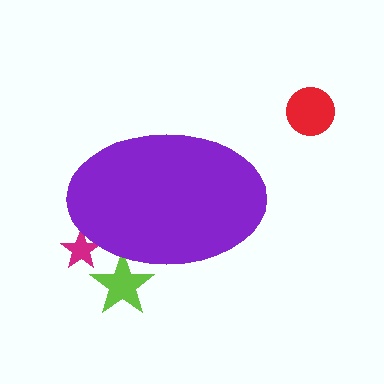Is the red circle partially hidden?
No, the red circle is fully visible.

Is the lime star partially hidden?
Yes, the lime star is partially hidden behind the purple ellipse.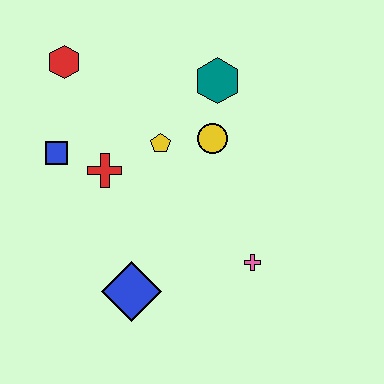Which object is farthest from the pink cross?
The red hexagon is farthest from the pink cross.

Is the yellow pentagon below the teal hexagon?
Yes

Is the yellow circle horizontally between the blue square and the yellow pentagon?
No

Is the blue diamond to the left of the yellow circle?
Yes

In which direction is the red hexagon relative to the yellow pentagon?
The red hexagon is to the left of the yellow pentagon.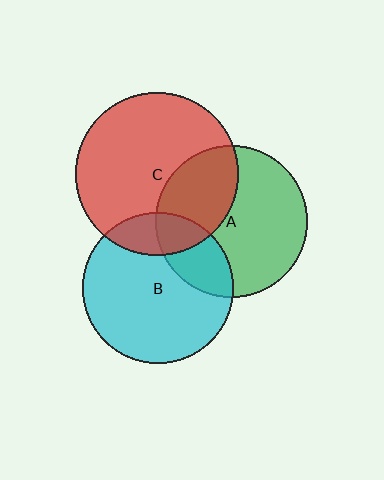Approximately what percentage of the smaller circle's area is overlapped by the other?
Approximately 20%.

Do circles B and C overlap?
Yes.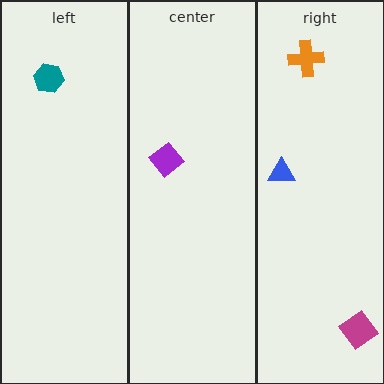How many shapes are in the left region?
1.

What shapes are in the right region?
The orange cross, the magenta diamond, the blue triangle.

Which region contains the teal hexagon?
The left region.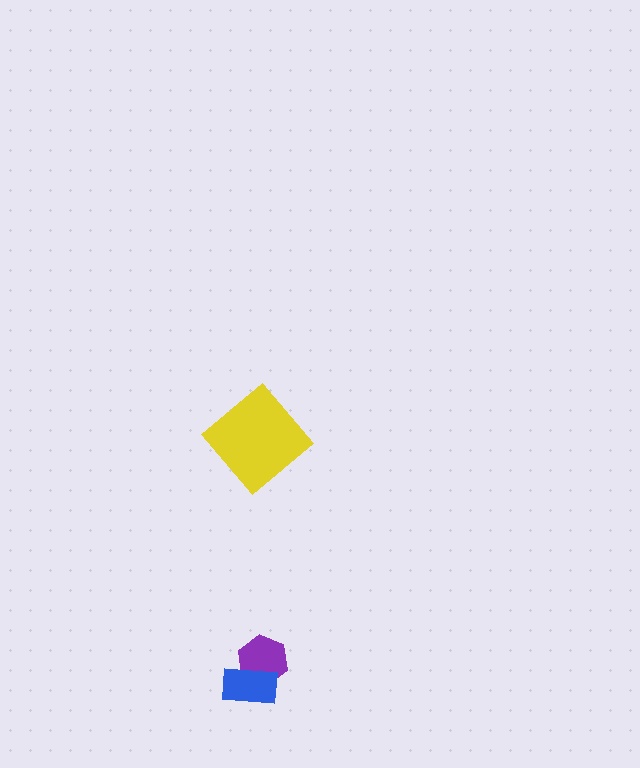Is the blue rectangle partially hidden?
No, no other shape covers it.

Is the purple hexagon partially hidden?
Yes, it is partially covered by another shape.